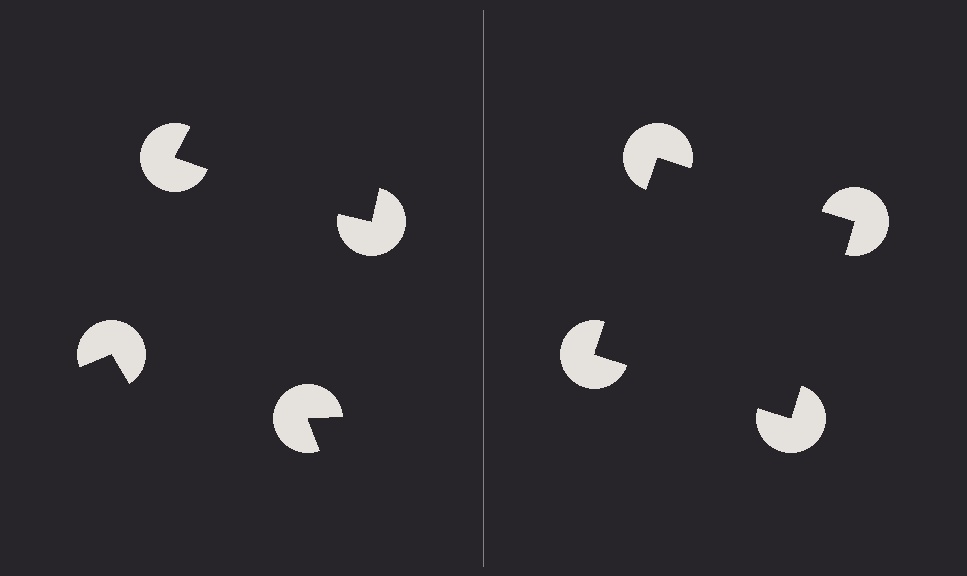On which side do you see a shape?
An illusory square appears on the right side. On the left side the wedge cuts are rotated, so no coherent shape forms.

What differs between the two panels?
The pac-man discs are positioned identically on both sides; only the wedge orientations differ. On the right they align to a square; on the left they are misaligned.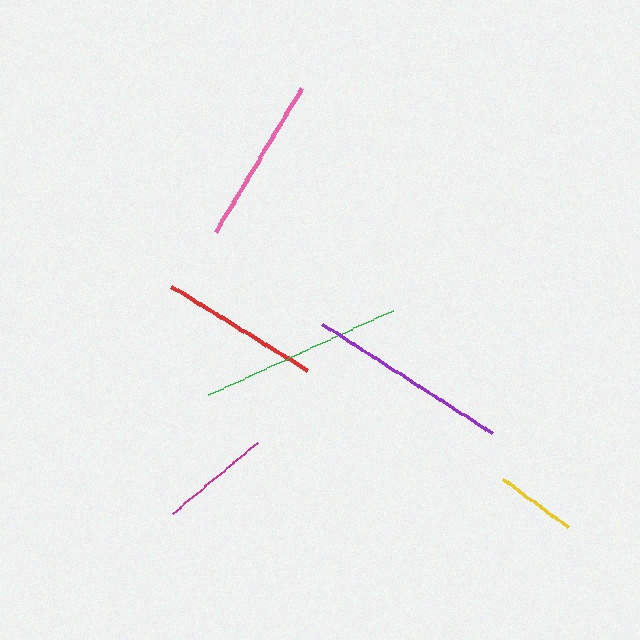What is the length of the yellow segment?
The yellow segment is approximately 80 pixels long.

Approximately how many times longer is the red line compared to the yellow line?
The red line is approximately 2.0 times the length of the yellow line.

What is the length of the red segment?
The red segment is approximately 159 pixels long.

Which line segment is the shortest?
The yellow line is the shortest at approximately 80 pixels.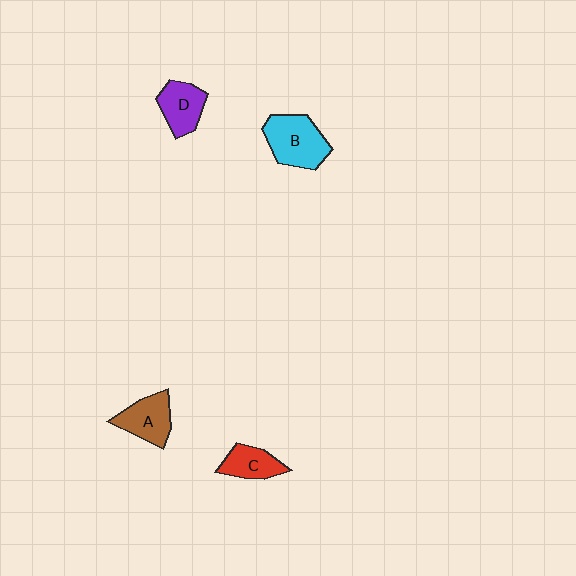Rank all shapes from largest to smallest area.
From largest to smallest: B (cyan), A (brown), D (purple), C (red).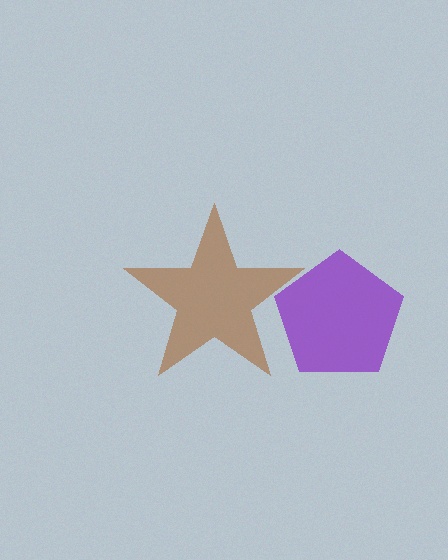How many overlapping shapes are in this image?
There are 2 overlapping shapes in the image.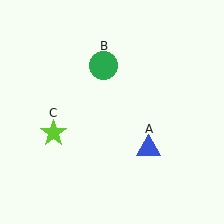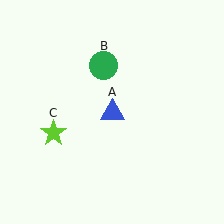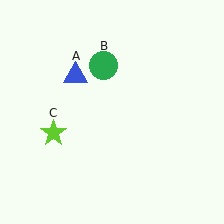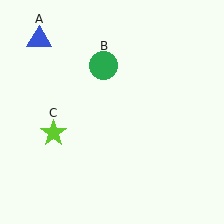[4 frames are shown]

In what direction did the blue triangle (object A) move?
The blue triangle (object A) moved up and to the left.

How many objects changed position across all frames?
1 object changed position: blue triangle (object A).